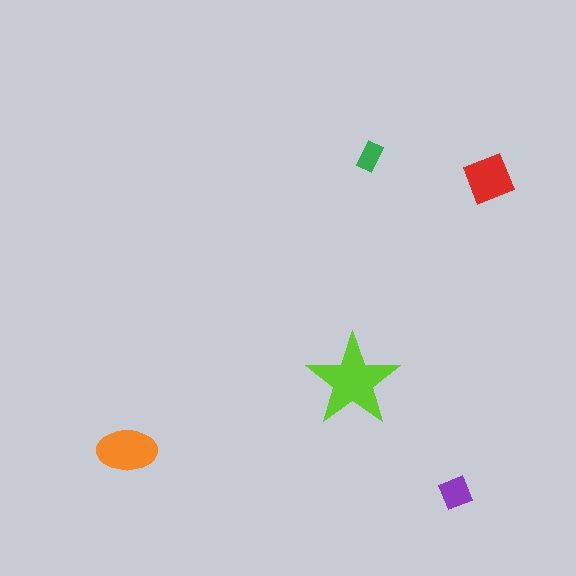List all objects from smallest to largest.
The green rectangle, the purple diamond, the red square, the orange ellipse, the lime star.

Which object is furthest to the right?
The red square is rightmost.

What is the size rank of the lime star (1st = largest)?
1st.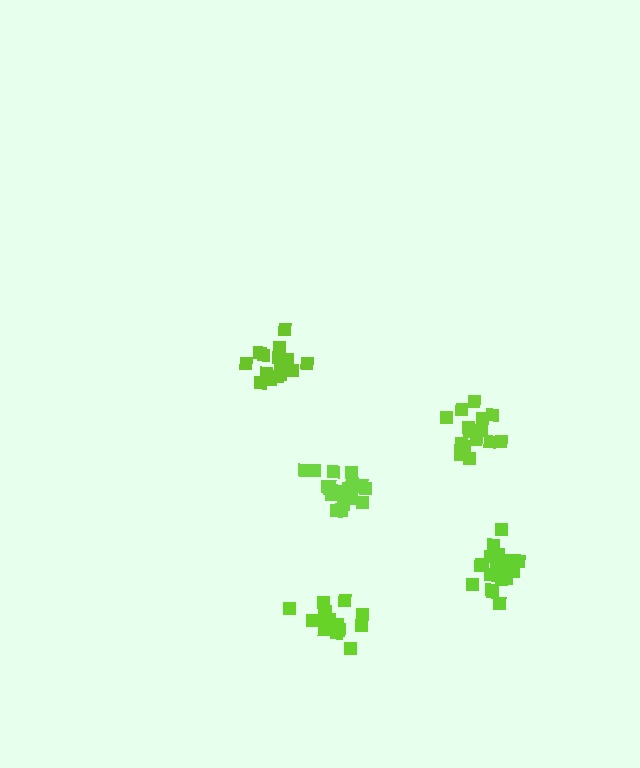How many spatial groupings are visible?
There are 5 spatial groupings.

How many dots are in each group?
Group 1: 15 dots, Group 2: 18 dots, Group 3: 19 dots, Group 4: 16 dots, Group 5: 20 dots (88 total).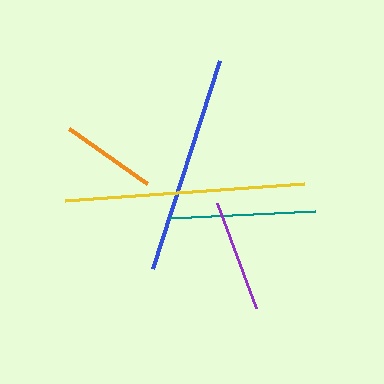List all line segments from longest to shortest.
From longest to shortest: yellow, blue, teal, purple, orange.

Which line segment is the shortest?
The orange line is the shortest at approximately 95 pixels.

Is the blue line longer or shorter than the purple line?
The blue line is longer than the purple line.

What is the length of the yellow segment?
The yellow segment is approximately 240 pixels long.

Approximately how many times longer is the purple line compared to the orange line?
The purple line is approximately 1.2 times the length of the orange line.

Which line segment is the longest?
The yellow line is the longest at approximately 240 pixels.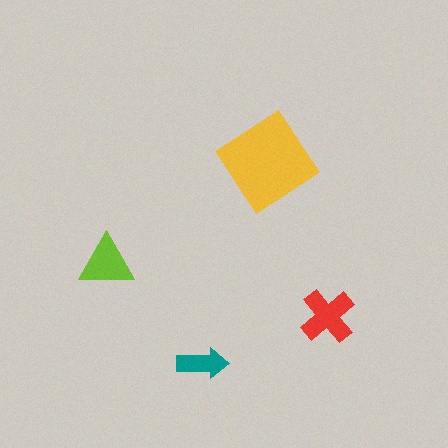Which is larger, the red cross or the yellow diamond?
The yellow diamond.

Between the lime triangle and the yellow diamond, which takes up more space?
The yellow diamond.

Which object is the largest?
The yellow diamond.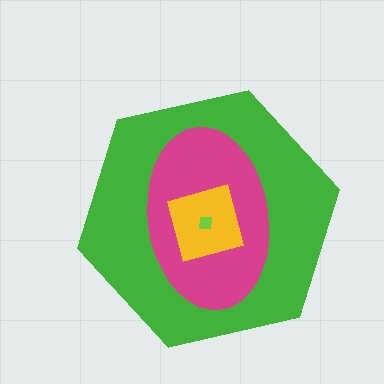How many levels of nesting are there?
4.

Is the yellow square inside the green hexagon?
Yes.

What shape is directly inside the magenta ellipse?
The yellow square.